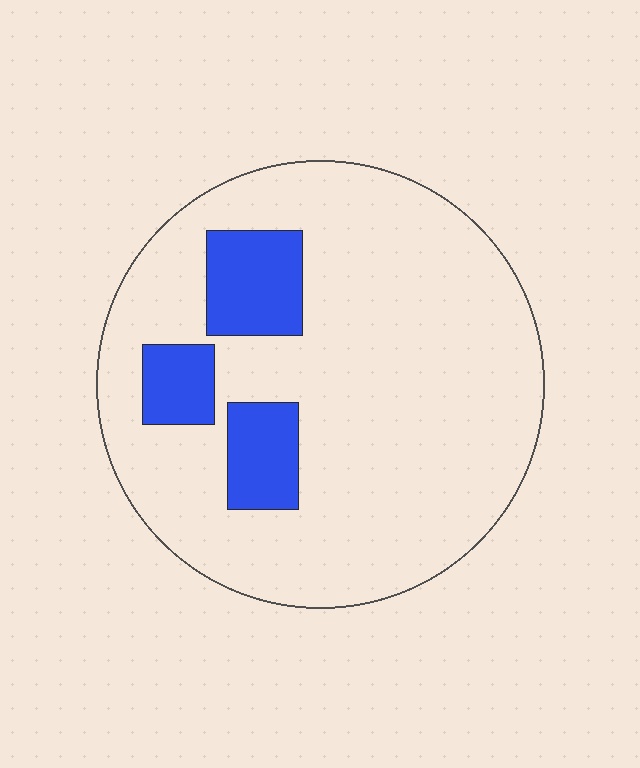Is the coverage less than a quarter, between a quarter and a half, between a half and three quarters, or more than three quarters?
Less than a quarter.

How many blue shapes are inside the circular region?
3.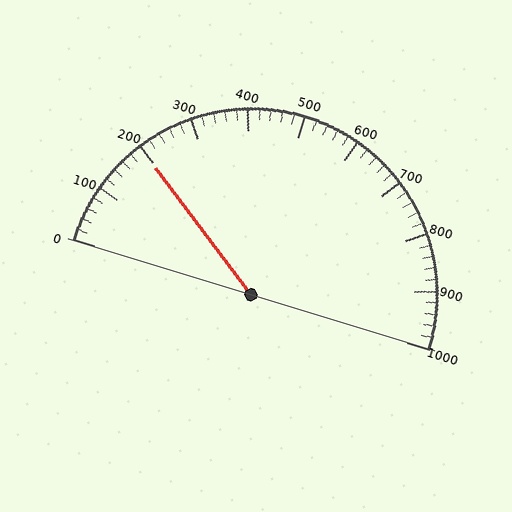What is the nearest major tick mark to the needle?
The nearest major tick mark is 200.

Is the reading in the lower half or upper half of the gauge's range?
The reading is in the lower half of the range (0 to 1000).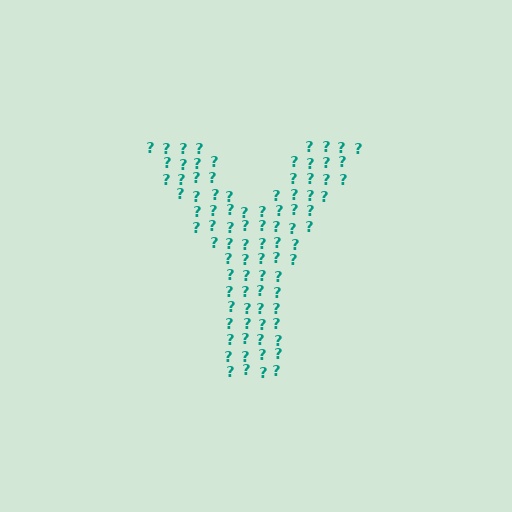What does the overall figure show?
The overall figure shows the letter Y.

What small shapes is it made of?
It is made of small question marks.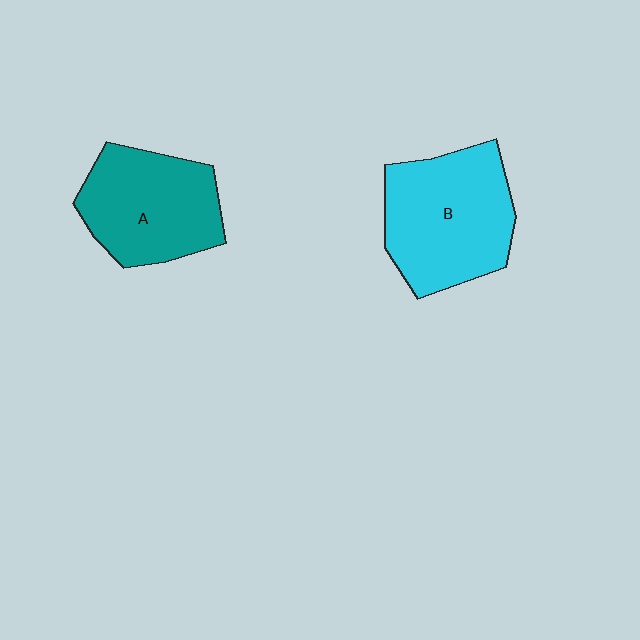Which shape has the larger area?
Shape B (cyan).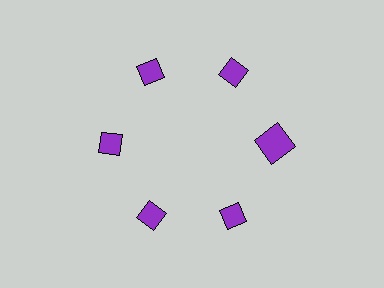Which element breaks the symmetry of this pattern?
The purple square at roughly the 3 o'clock position breaks the symmetry. All other shapes are purple diamonds.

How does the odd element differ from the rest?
It has a different shape: square instead of diamond.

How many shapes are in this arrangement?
There are 6 shapes arranged in a ring pattern.